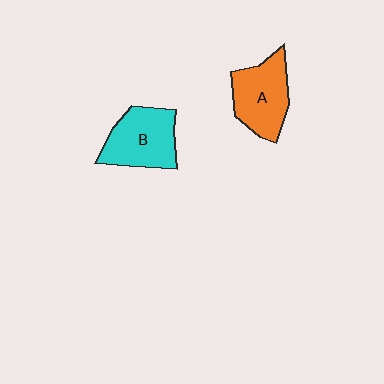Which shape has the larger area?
Shape B (cyan).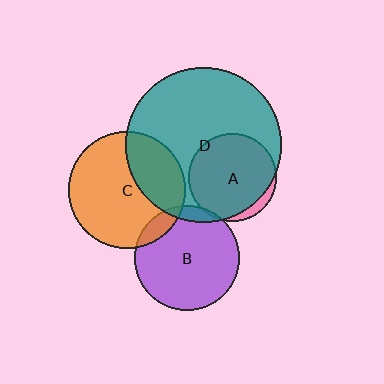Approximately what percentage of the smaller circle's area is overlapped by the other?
Approximately 10%.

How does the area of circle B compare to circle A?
Approximately 1.4 times.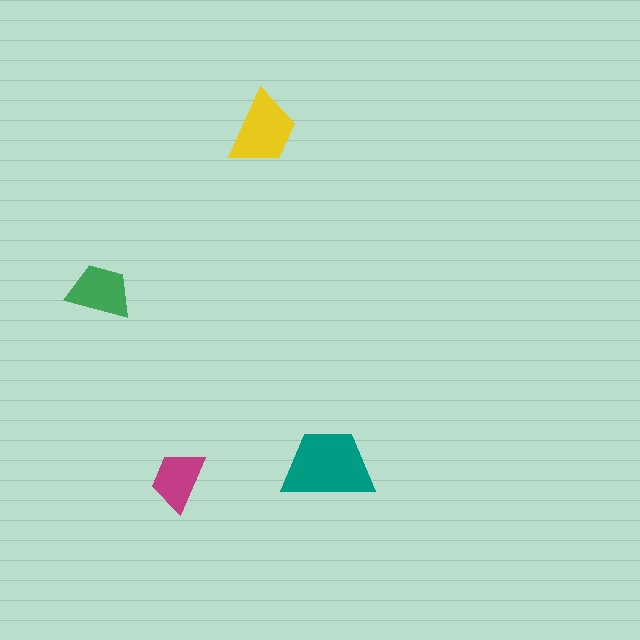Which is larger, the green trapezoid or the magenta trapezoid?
The green one.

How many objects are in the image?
There are 4 objects in the image.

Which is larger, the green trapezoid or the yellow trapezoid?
The yellow one.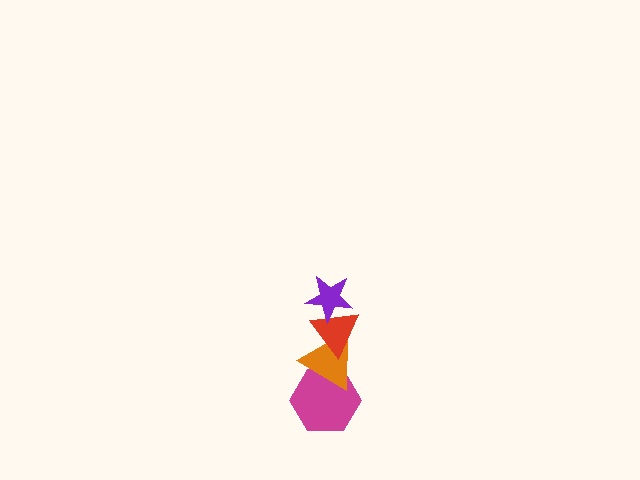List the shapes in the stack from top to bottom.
From top to bottom: the purple star, the red triangle, the orange triangle, the magenta hexagon.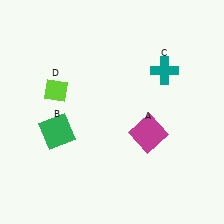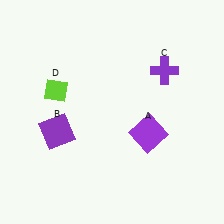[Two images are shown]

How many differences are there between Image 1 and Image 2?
There are 3 differences between the two images.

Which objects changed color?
A changed from magenta to purple. B changed from green to purple. C changed from teal to purple.